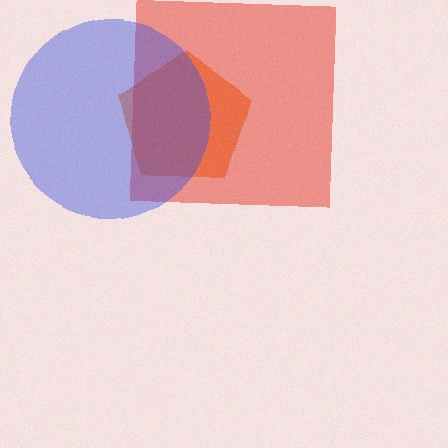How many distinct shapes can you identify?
There are 3 distinct shapes: an orange pentagon, a red square, a blue circle.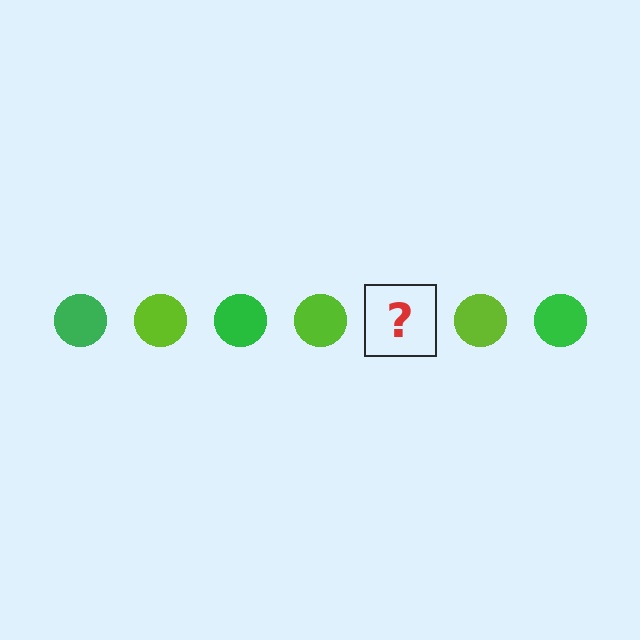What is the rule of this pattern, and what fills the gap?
The rule is that the pattern cycles through green, lime circles. The gap should be filled with a green circle.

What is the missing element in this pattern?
The missing element is a green circle.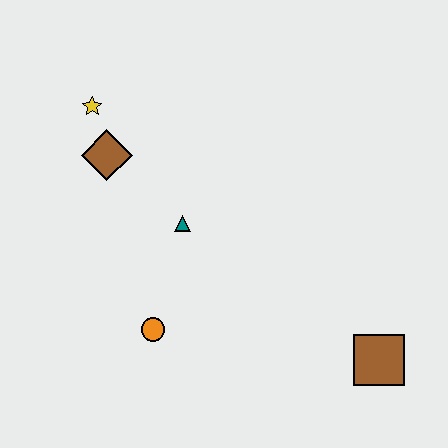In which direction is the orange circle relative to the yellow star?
The orange circle is below the yellow star.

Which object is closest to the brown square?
The orange circle is closest to the brown square.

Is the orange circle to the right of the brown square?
No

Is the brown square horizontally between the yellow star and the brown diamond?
No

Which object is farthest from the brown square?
The yellow star is farthest from the brown square.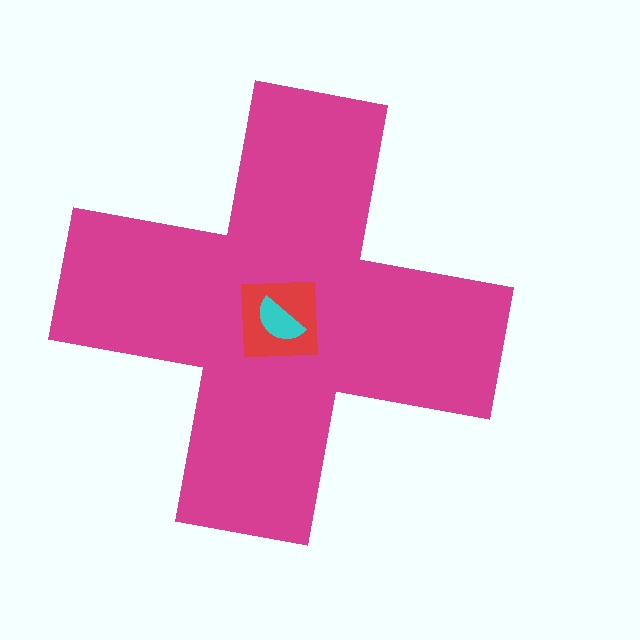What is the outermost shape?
The magenta cross.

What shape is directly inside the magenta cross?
The red square.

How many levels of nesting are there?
3.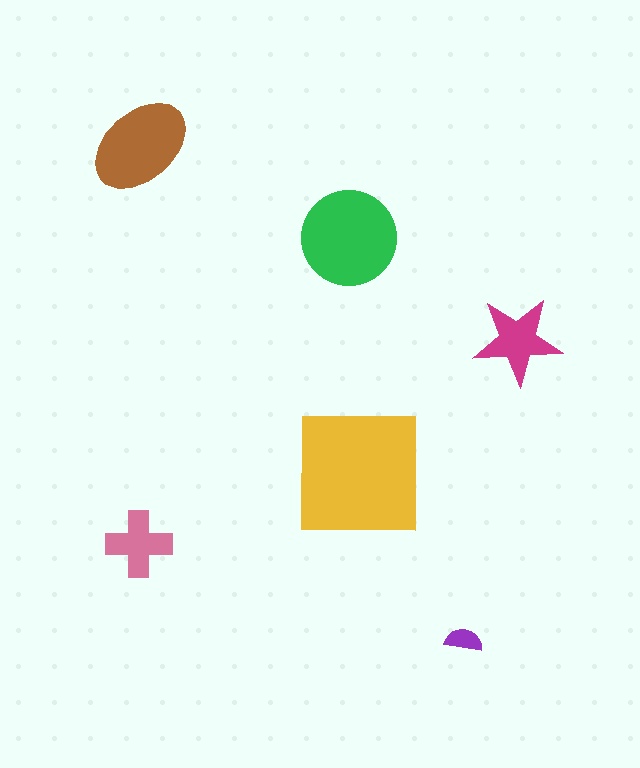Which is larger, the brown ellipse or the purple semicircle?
The brown ellipse.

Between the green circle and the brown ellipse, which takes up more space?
The green circle.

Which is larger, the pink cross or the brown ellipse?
The brown ellipse.